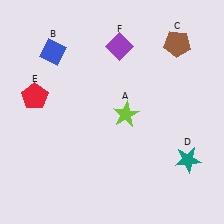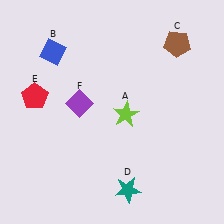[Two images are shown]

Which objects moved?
The objects that moved are: the teal star (D), the purple diamond (F).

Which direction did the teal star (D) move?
The teal star (D) moved left.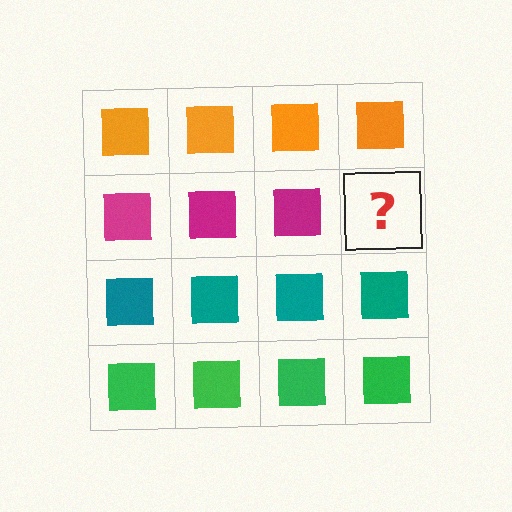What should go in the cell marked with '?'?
The missing cell should contain a magenta square.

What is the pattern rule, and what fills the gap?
The rule is that each row has a consistent color. The gap should be filled with a magenta square.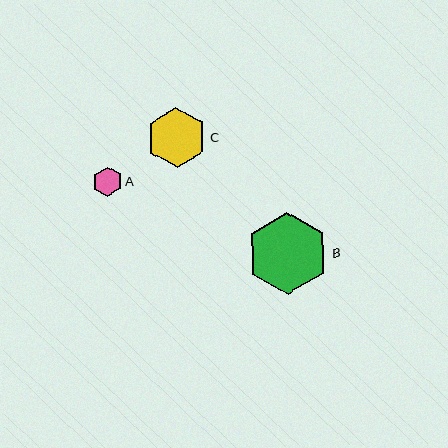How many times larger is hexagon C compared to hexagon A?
Hexagon C is approximately 2.1 times the size of hexagon A.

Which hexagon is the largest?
Hexagon B is the largest with a size of approximately 82 pixels.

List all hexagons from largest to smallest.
From largest to smallest: B, C, A.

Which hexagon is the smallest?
Hexagon A is the smallest with a size of approximately 29 pixels.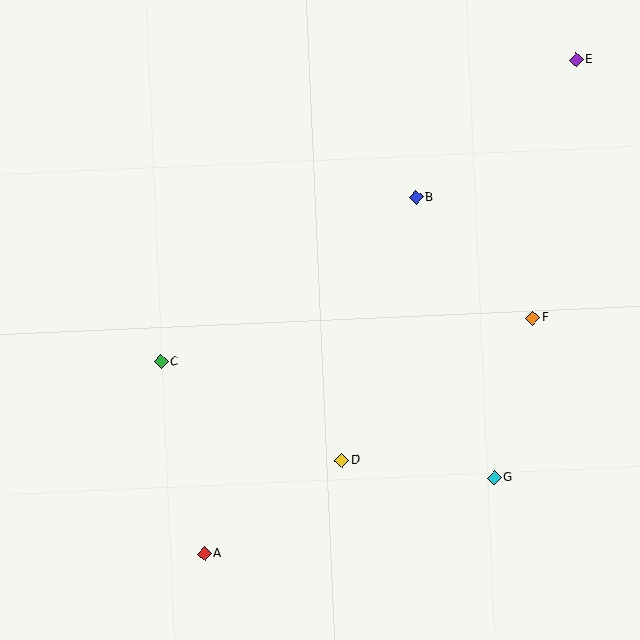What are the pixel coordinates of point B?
Point B is at (416, 197).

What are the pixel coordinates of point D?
Point D is at (342, 460).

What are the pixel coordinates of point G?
Point G is at (494, 478).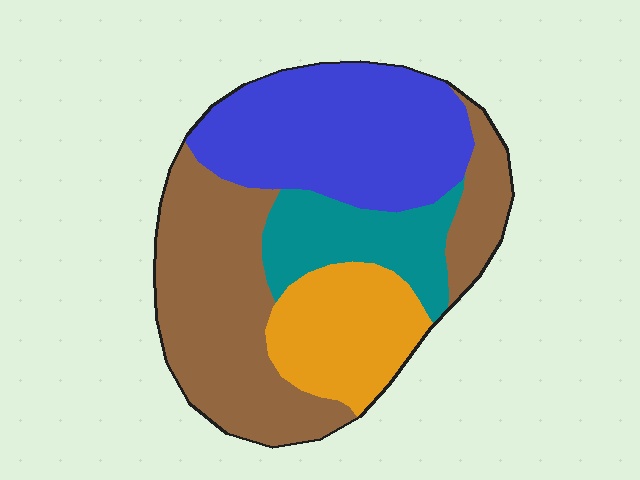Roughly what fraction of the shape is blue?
Blue takes up between a sixth and a third of the shape.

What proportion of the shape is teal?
Teal covers around 15% of the shape.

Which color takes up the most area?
Brown, at roughly 35%.